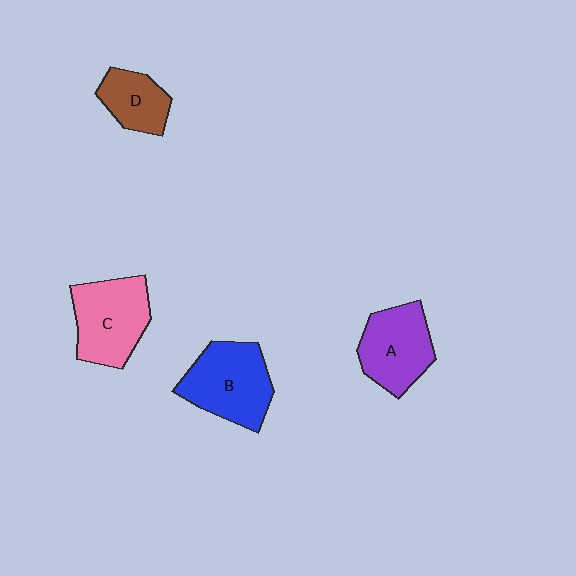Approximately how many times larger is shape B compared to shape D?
Approximately 1.7 times.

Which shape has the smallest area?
Shape D (brown).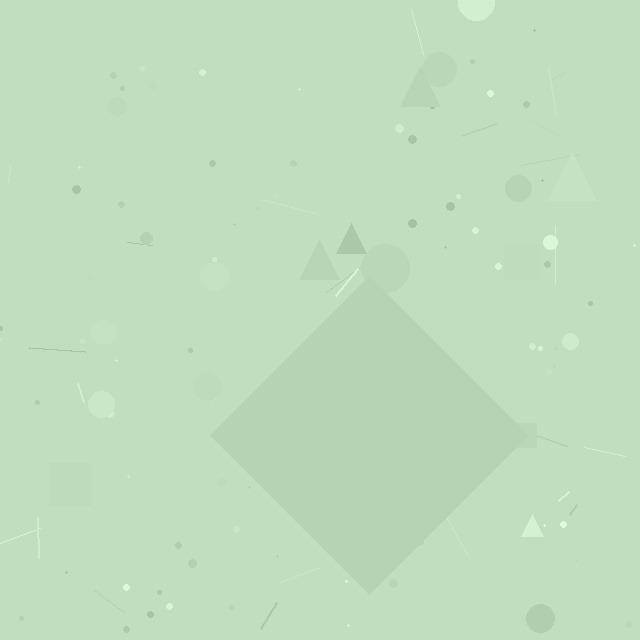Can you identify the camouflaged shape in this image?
The camouflaged shape is a diamond.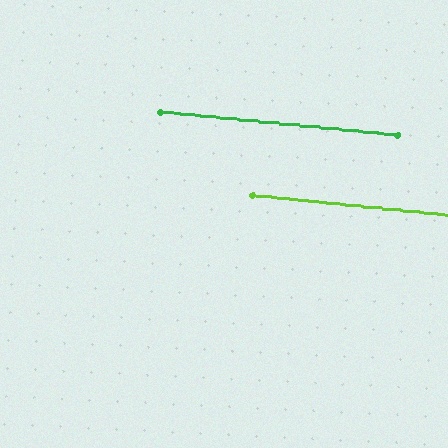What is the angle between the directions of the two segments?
Approximately 0 degrees.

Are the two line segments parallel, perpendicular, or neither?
Parallel — their directions differ by only 0.3°.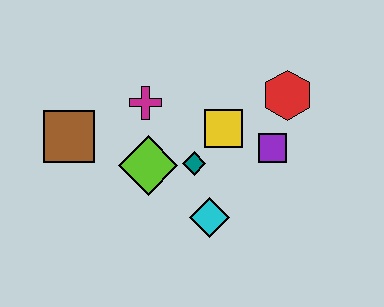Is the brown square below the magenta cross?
Yes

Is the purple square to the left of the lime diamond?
No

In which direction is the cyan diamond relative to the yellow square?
The cyan diamond is below the yellow square.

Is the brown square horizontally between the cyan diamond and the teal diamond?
No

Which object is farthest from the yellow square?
The brown square is farthest from the yellow square.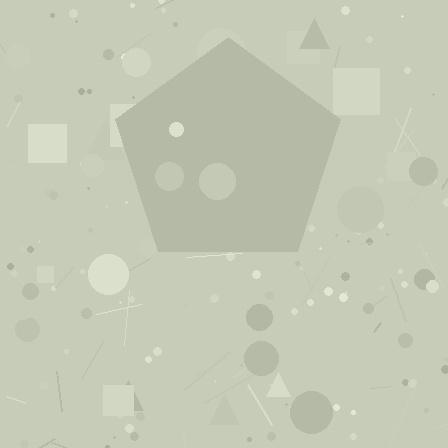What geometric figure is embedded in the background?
A pentagon is embedded in the background.